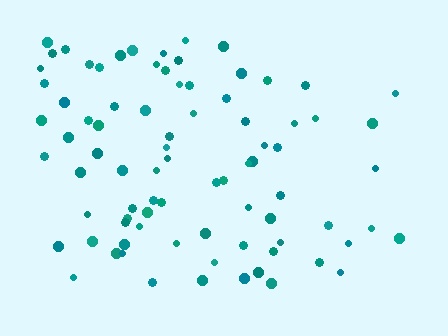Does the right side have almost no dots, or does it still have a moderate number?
Still a moderate number, just noticeably fewer than the left.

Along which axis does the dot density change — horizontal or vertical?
Horizontal.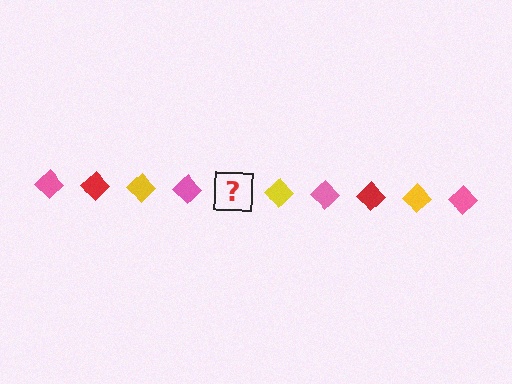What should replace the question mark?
The question mark should be replaced with a red diamond.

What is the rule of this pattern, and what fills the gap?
The rule is that the pattern cycles through pink, red, yellow diamonds. The gap should be filled with a red diamond.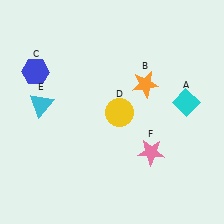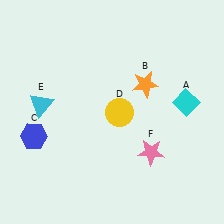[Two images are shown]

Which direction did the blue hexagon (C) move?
The blue hexagon (C) moved down.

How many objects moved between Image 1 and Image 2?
1 object moved between the two images.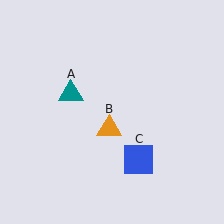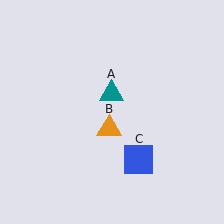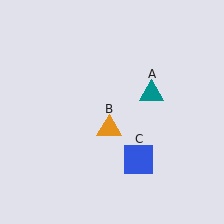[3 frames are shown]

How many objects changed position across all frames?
1 object changed position: teal triangle (object A).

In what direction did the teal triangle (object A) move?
The teal triangle (object A) moved right.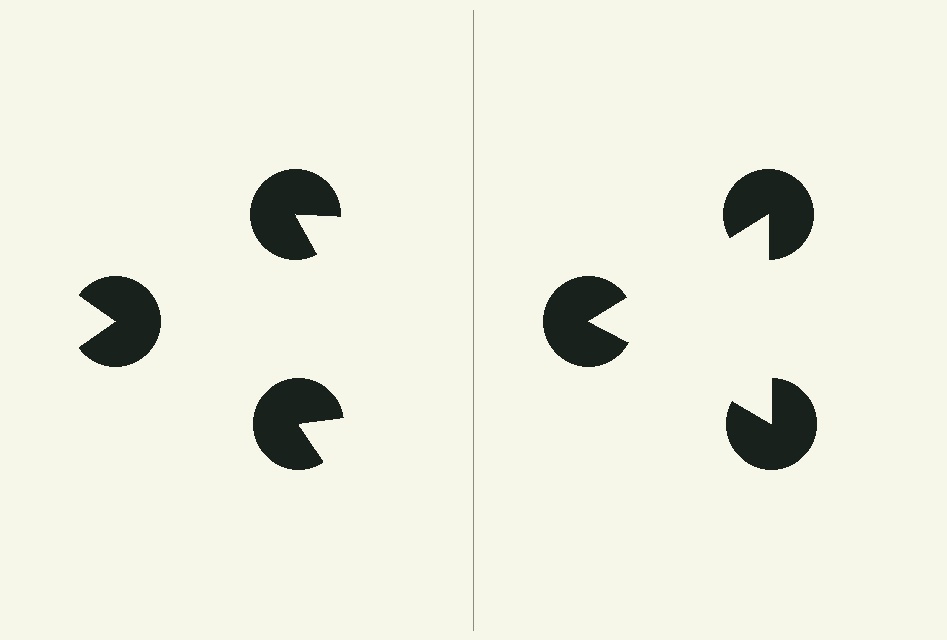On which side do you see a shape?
An illusory triangle appears on the right side. On the left side the wedge cuts are rotated, so no coherent shape forms.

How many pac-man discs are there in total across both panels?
6 — 3 on each side.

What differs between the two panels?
The pac-man discs are positioned identically on both sides; only the wedge orientations differ. On the right they align to a triangle; on the left they are misaligned.